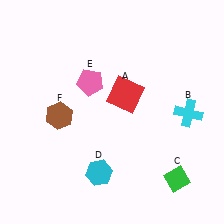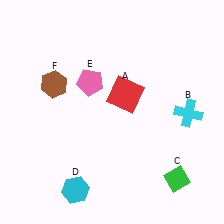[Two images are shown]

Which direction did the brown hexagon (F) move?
The brown hexagon (F) moved up.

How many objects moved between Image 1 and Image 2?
2 objects moved between the two images.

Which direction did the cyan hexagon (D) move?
The cyan hexagon (D) moved left.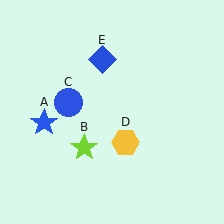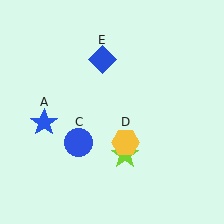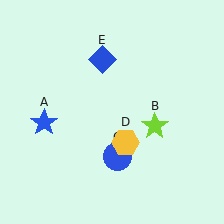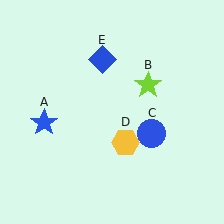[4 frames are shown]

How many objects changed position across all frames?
2 objects changed position: lime star (object B), blue circle (object C).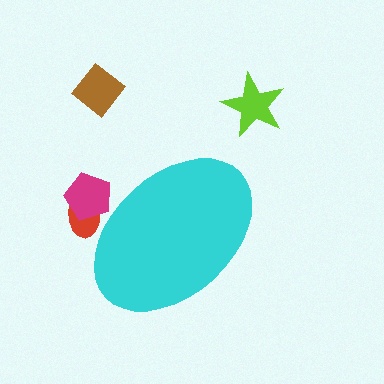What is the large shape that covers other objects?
A cyan ellipse.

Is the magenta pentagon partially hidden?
Yes, the magenta pentagon is partially hidden behind the cyan ellipse.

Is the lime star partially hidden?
No, the lime star is fully visible.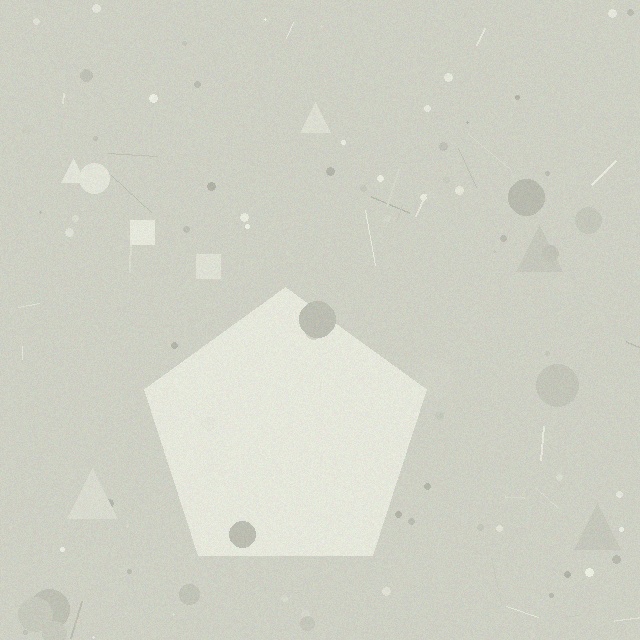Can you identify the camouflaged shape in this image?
The camouflaged shape is a pentagon.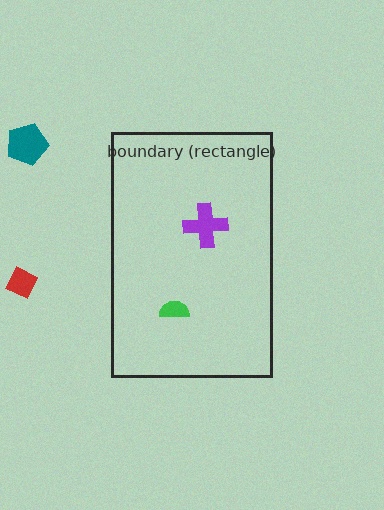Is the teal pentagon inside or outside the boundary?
Outside.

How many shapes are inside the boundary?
2 inside, 2 outside.